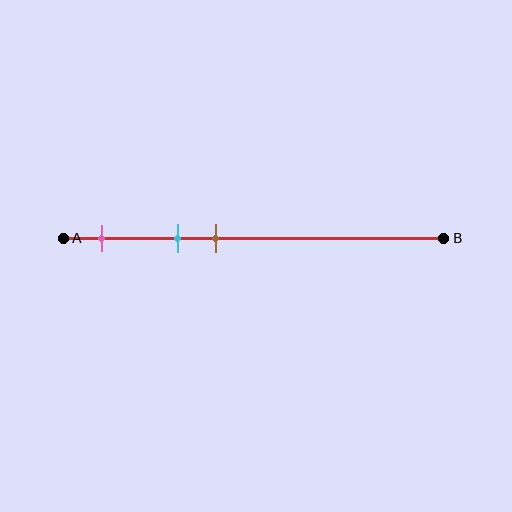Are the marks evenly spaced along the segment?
Yes, the marks are approximately evenly spaced.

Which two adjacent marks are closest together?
The cyan and brown marks are the closest adjacent pair.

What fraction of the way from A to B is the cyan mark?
The cyan mark is approximately 30% (0.3) of the way from A to B.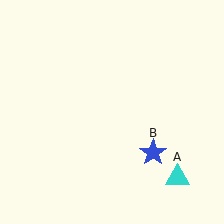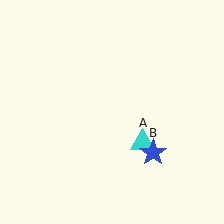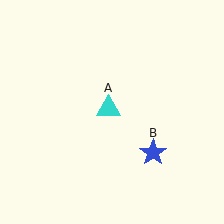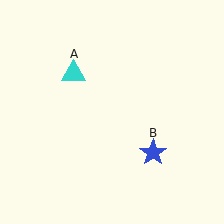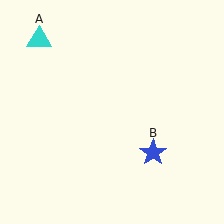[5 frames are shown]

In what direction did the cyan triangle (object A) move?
The cyan triangle (object A) moved up and to the left.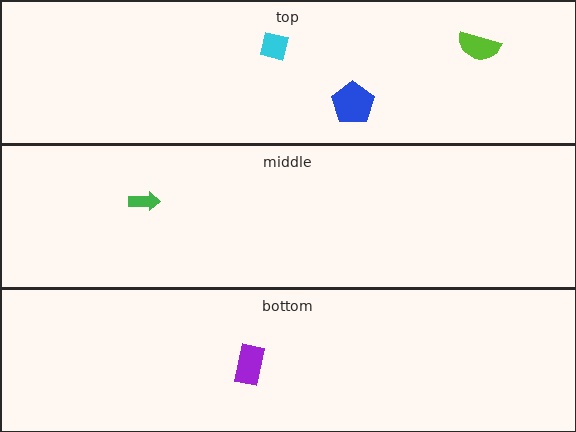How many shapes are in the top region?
3.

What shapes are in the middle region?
The green arrow.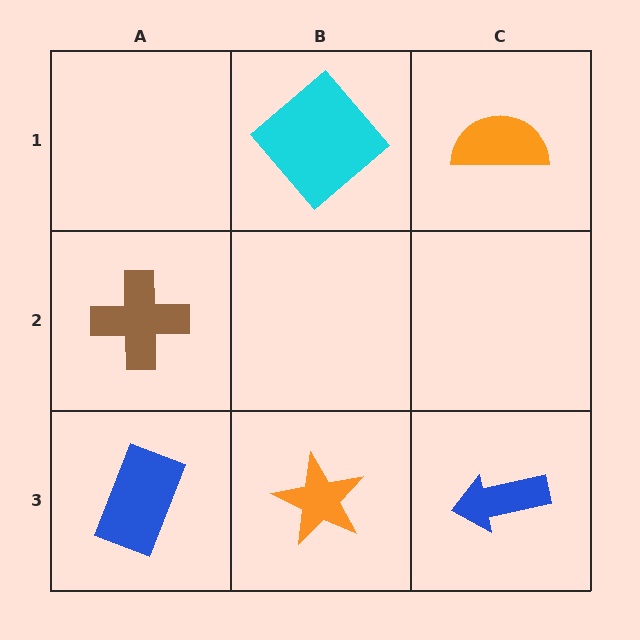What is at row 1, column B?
A cyan diamond.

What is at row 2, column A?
A brown cross.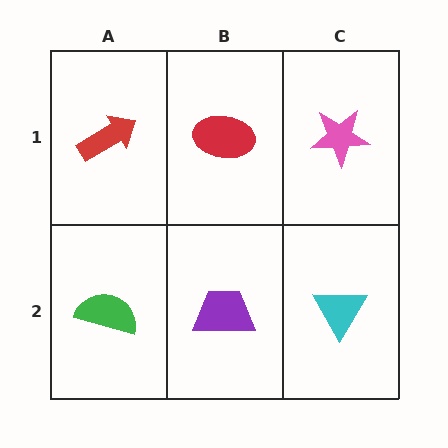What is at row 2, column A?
A green semicircle.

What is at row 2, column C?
A cyan triangle.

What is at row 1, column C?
A pink star.